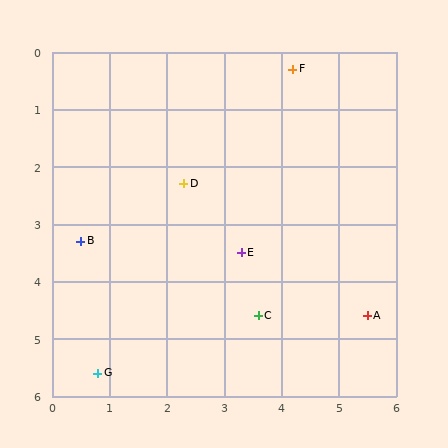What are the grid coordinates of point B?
Point B is at approximately (0.5, 3.3).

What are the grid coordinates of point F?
Point F is at approximately (4.2, 0.3).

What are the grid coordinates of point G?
Point G is at approximately (0.8, 5.6).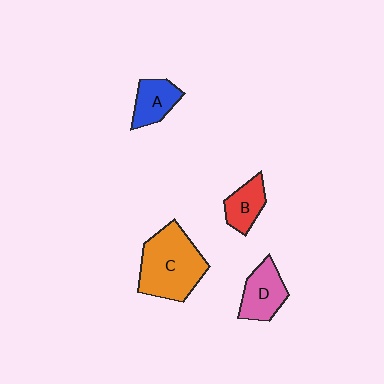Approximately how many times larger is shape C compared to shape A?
Approximately 2.2 times.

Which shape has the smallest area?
Shape B (red).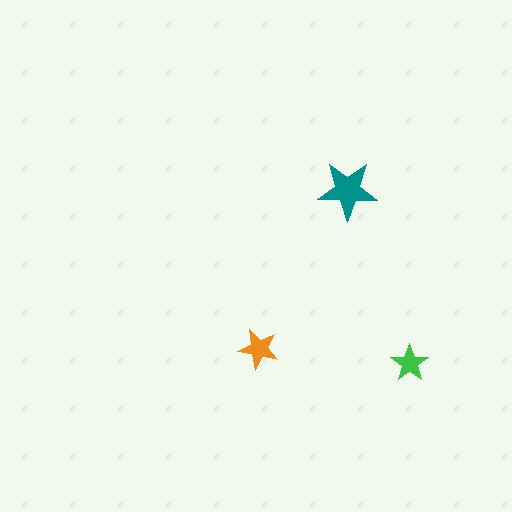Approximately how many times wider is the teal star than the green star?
About 1.5 times wider.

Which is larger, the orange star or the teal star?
The teal one.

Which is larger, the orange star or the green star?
The orange one.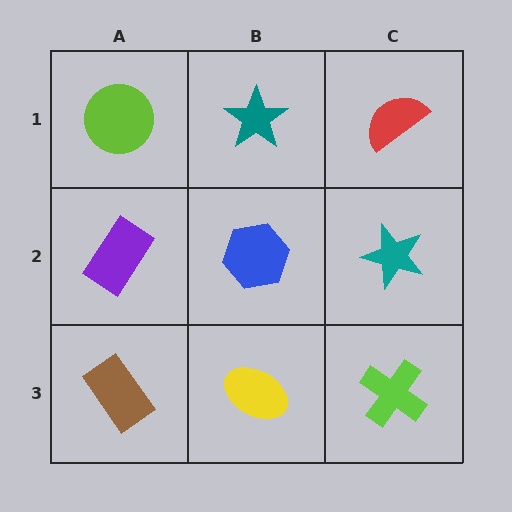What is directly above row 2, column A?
A lime circle.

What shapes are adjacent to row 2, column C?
A red semicircle (row 1, column C), a lime cross (row 3, column C), a blue hexagon (row 2, column B).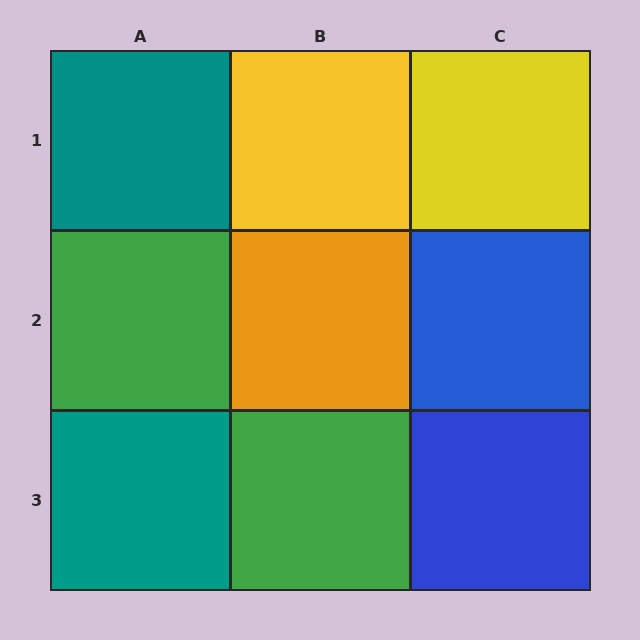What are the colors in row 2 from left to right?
Green, orange, blue.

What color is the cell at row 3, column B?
Green.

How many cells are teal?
2 cells are teal.